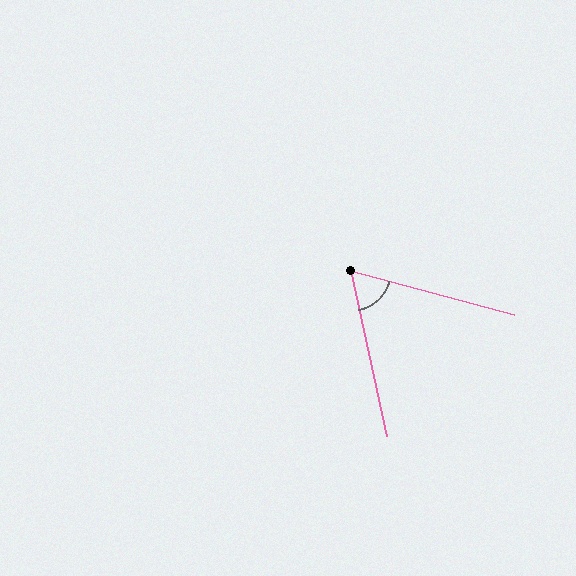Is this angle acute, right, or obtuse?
It is acute.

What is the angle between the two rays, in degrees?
Approximately 63 degrees.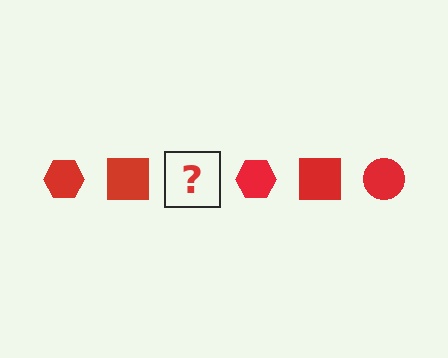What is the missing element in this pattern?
The missing element is a red circle.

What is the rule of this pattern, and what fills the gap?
The rule is that the pattern cycles through hexagon, square, circle shapes in red. The gap should be filled with a red circle.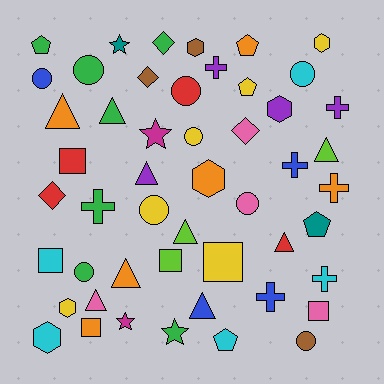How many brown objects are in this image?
There are 3 brown objects.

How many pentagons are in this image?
There are 5 pentagons.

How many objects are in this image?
There are 50 objects.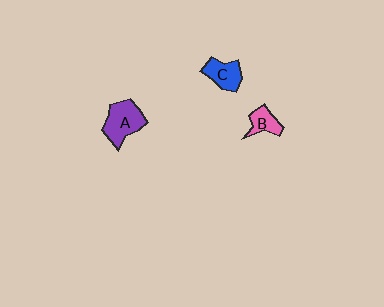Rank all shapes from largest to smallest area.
From largest to smallest: A (purple), C (blue), B (pink).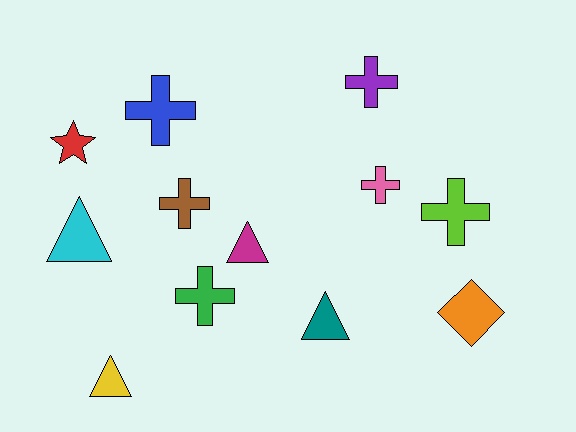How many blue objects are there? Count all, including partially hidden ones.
There is 1 blue object.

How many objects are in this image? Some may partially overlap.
There are 12 objects.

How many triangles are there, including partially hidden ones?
There are 4 triangles.